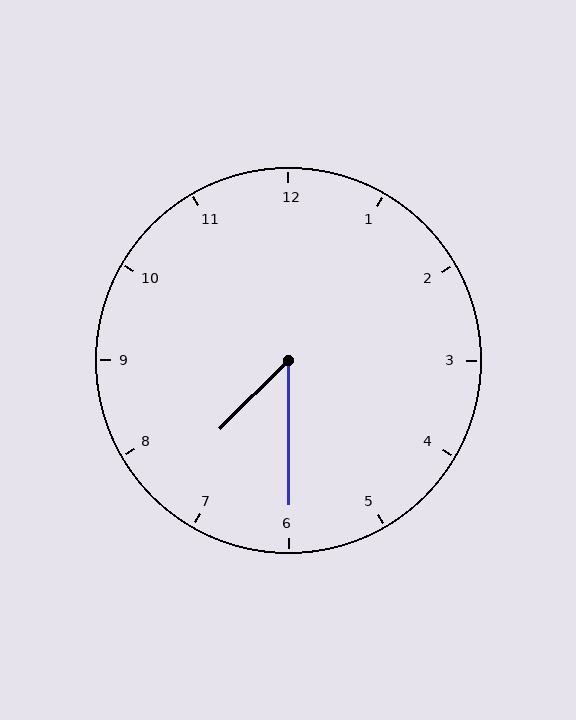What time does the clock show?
7:30.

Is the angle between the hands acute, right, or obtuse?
It is acute.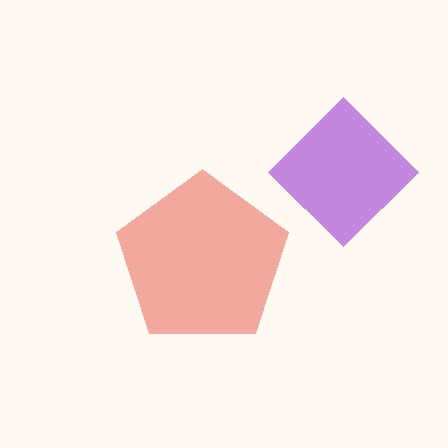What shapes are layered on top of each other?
The layered shapes are: a purple diamond, a red pentagon.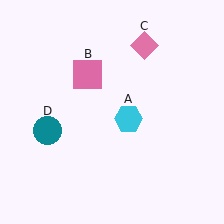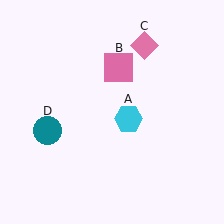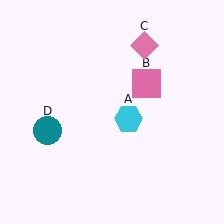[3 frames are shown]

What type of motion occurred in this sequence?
The pink square (object B) rotated clockwise around the center of the scene.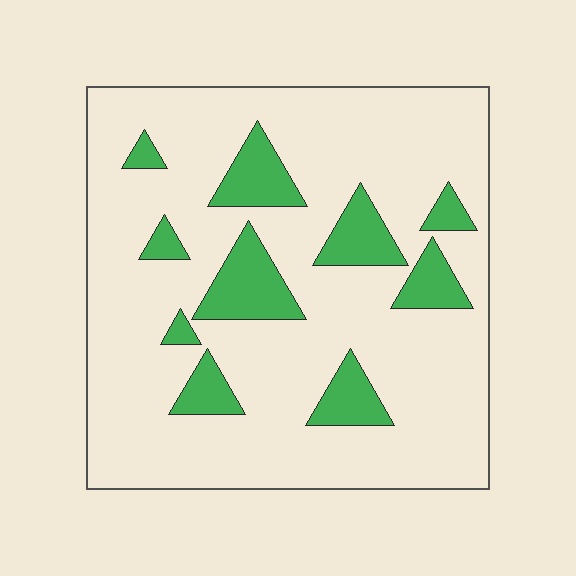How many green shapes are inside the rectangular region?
10.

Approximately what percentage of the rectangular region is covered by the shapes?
Approximately 15%.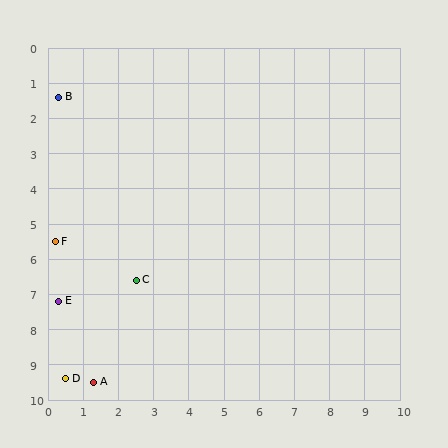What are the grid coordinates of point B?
Point B is at approximately (0.3, 1.4).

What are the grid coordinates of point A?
Point A is at approximately (1.3, 9.5).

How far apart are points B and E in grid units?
Points B and E are about 5.8 grid units apart.